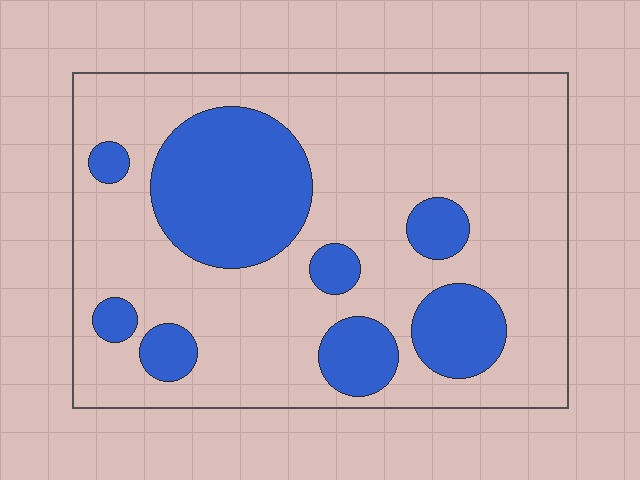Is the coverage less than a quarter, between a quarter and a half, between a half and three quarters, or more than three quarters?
Between a quarter and a half.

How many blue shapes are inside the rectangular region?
8.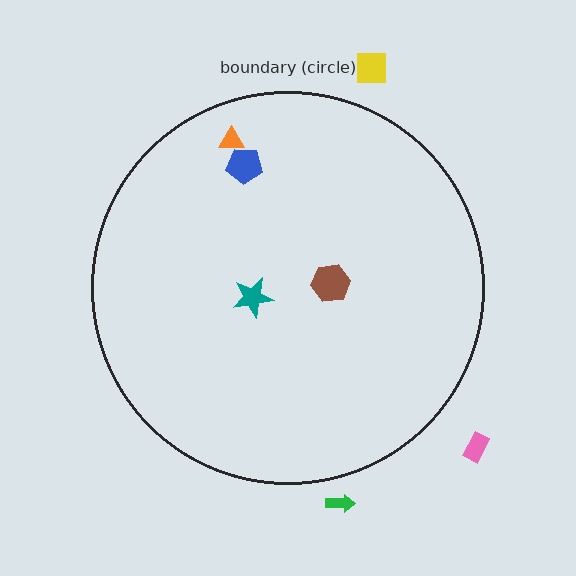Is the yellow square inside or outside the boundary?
Outside.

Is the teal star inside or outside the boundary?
Inside.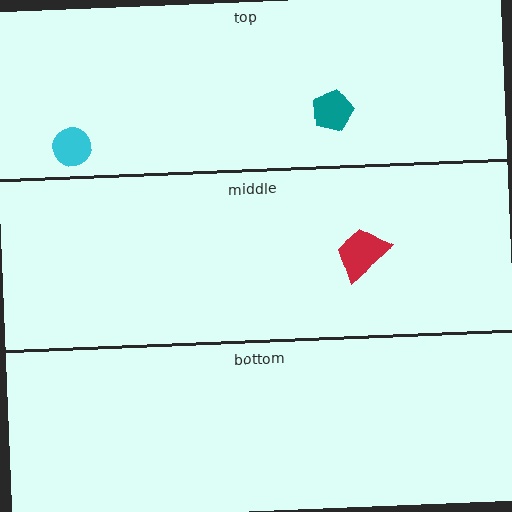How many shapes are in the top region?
2.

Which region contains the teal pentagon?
The top region.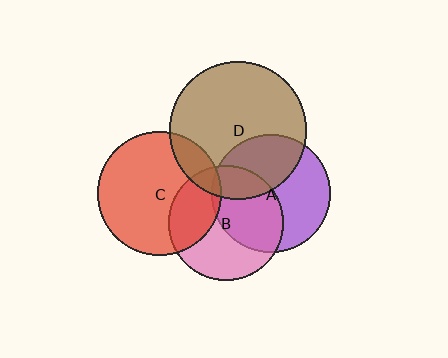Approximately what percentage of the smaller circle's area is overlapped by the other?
Approximately 30%.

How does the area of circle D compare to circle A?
Approximately 1.3 times.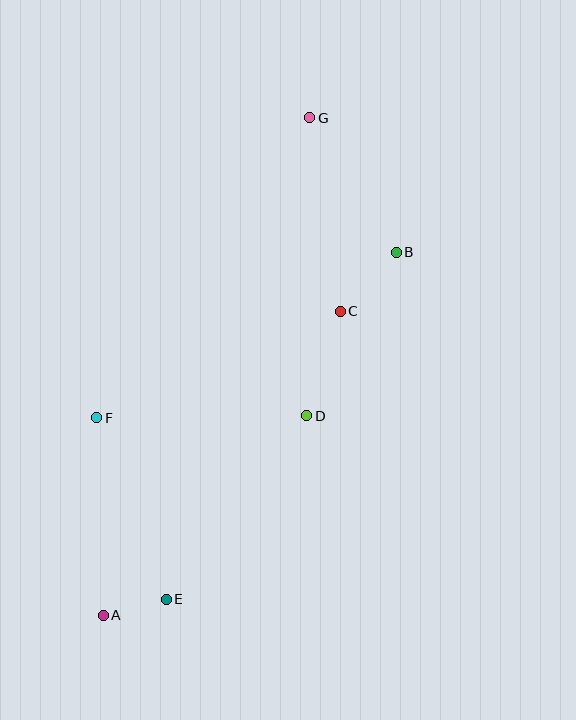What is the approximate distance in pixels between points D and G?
The distance between D and G is approximately 298 pixels.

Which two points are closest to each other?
Points A and E are closest to each other.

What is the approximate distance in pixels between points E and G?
The distance between E and G is approximately 502 pixels.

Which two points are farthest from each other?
Points A and G are farthest from each other.